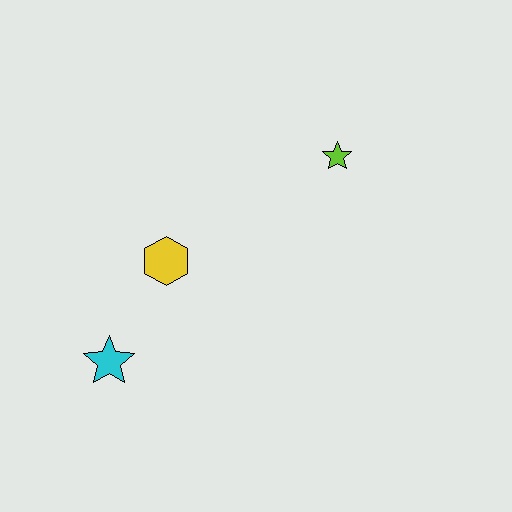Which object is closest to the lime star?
The yellow hexagon is closest to the lime star.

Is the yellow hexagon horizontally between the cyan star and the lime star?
Yes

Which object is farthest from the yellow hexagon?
The lime star is farthest from the yellow hexagon.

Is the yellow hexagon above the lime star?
No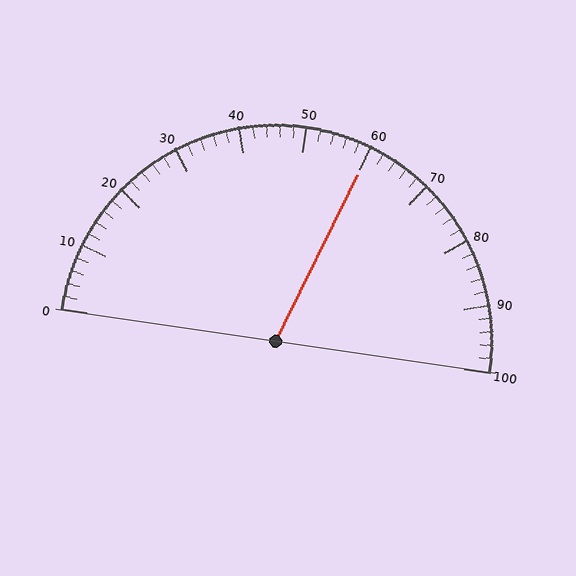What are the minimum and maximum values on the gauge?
The gauge ranges from 0 to 100.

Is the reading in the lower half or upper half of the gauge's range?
The reading is in the upper half of the range (0 to 100).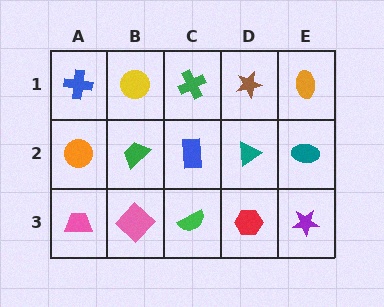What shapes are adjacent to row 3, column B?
A green trapezoid (row 2, column B), a pink trapezoid (row 3, column A), a green semicircle (row 3, column C).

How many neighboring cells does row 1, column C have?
3.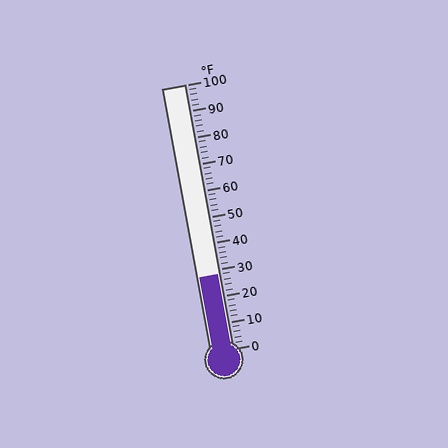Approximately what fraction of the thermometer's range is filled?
The thermometer is filled to approximately 30% of its range.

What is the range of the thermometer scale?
The thermometer scale ranges from 0°F to 100°F.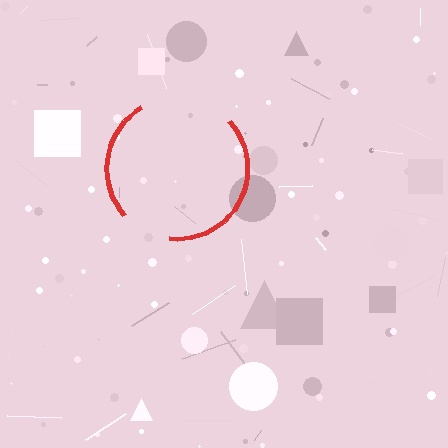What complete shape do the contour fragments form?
The contour fragments form a circle.